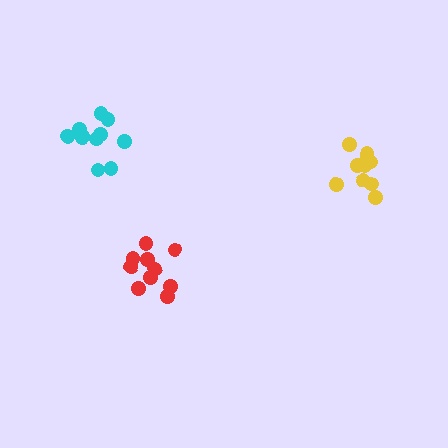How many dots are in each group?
Group 1: 10 dots, Group 2: 11 dots, Group 3: 11 dots (32 total).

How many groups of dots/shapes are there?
There are 3 groups.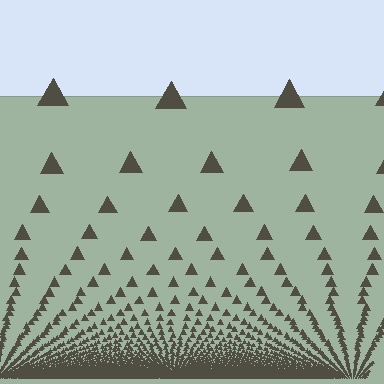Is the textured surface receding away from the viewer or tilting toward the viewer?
The surface appears to tilt toward the viewer. Texture elements get larger and sparser toward the top.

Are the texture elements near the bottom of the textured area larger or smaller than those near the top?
Smaller. The gradient is inverted — elements near the bottom are smaller and denser.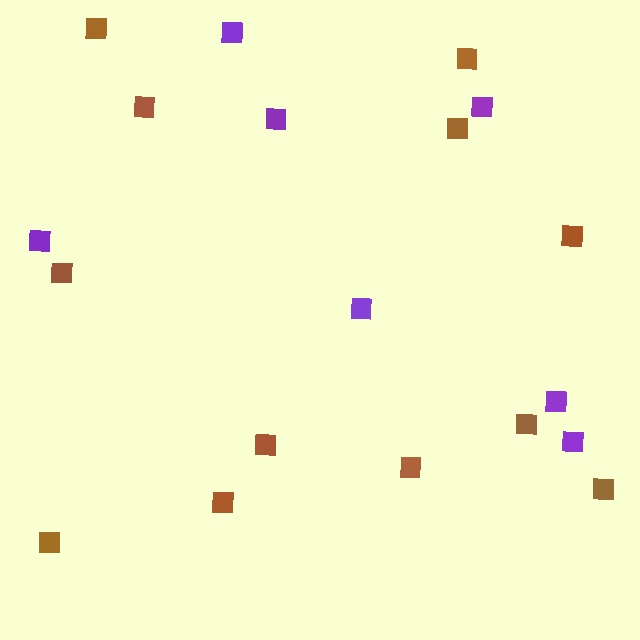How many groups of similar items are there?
There are 2 groups: one group of purple squares (7) and one group of brown squares (12).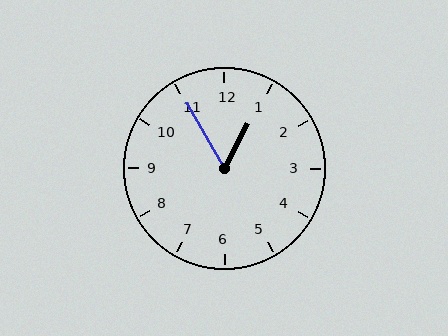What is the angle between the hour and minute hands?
Approximately 58 degrees.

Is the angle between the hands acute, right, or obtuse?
It is acute.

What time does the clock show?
12:55.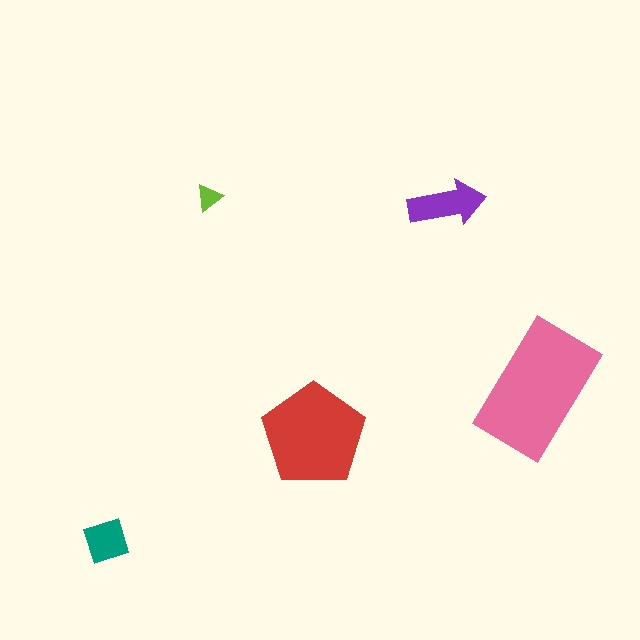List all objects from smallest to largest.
The lime triangle, the teal diamond, the purple arrow, the red pentagon, the pink rectangle.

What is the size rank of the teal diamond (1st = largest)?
4th.